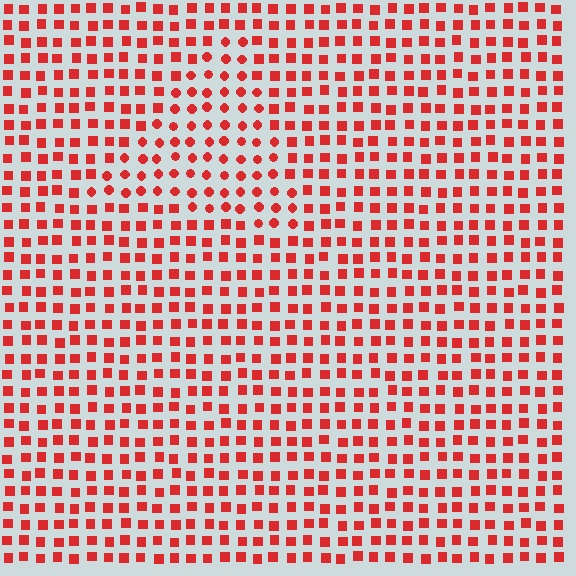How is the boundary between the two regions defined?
The boundary is defined by a change in element shape: circles inside vs. squares outside. All elements share the same color and spacing.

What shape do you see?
I see a triangle.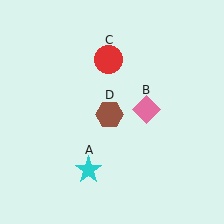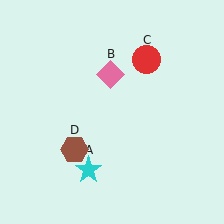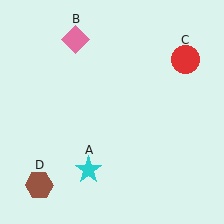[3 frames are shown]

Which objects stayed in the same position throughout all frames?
Cyan star (object A) remained stationary.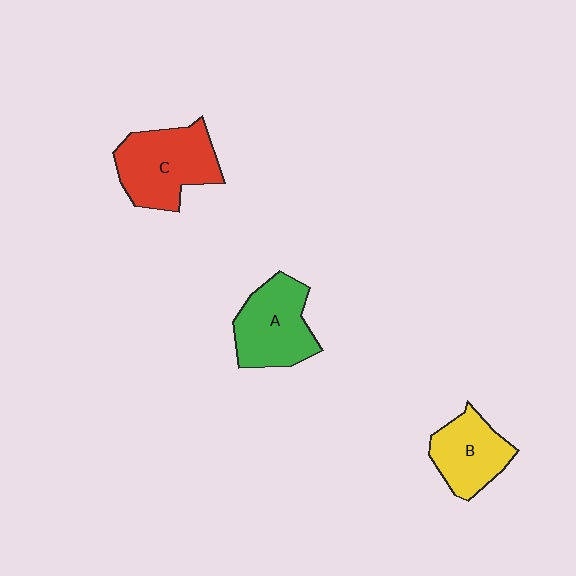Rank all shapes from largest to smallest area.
From largest to smallest: C (red), A (green), B (yellow).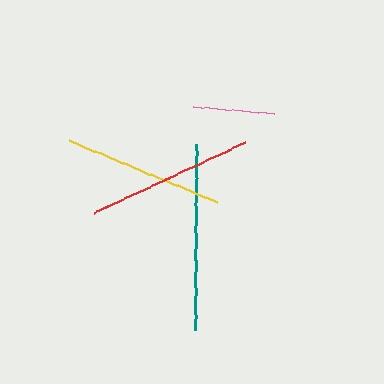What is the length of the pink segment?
The pink segment is approximately 82 pixels long.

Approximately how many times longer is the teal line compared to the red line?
The teal line is approximately 1.1 times the length of the red line.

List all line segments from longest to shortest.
From longest to shortest: teal, red, yellow, pink.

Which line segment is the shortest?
The pink line is the shortest at approximately 82 pixels.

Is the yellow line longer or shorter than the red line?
The red line is longer than the yellow line.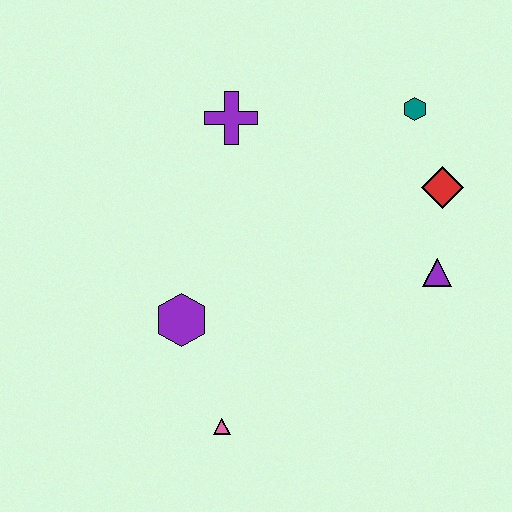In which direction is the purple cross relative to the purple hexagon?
The purple cross is above the purple hexagon.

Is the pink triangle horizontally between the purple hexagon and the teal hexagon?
Yes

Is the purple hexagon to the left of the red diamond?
Yes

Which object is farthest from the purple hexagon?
The teal hexagon is farthest from the purple hexagon.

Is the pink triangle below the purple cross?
Yes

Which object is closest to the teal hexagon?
The red diamond is closest to the teal hexagon.